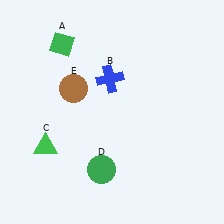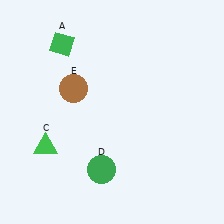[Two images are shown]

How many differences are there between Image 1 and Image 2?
There is 1 difference between the two images.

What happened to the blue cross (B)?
The blue cross (B) was removed in Image 2. It was in the top-left area of Image 1.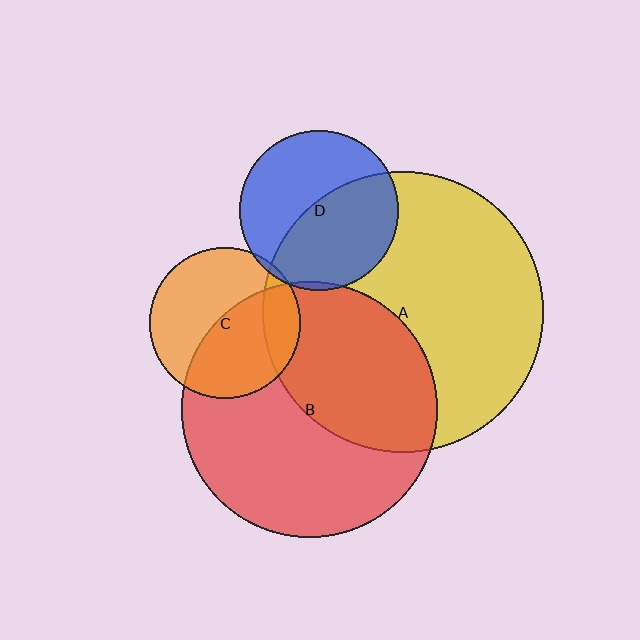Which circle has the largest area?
Circle A (yellow).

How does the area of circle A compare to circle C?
Approximately 3.5 times.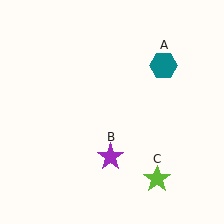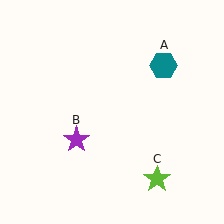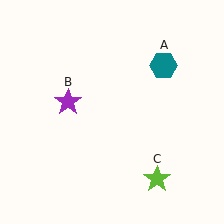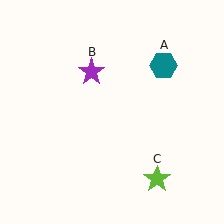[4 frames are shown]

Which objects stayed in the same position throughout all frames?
Teal hexagon (object A) and lime star (object C) remained stationary.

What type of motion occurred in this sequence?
The purple star (object B) rotated clockwise around the center of the scene.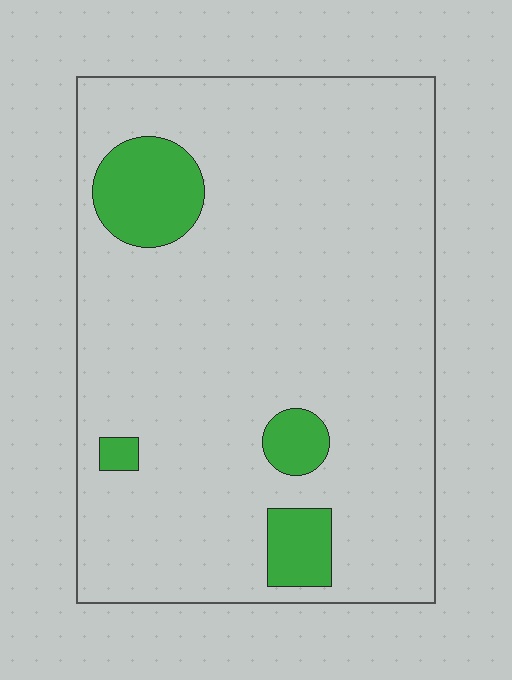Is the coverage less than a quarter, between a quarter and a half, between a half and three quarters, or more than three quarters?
Less than a quarter.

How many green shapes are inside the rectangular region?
4.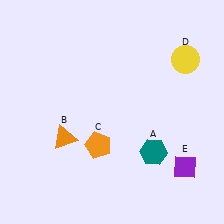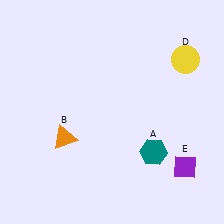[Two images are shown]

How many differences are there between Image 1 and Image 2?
There is 1 difference between the two images.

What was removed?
The orange pentagon (C) was removed in Image 2.